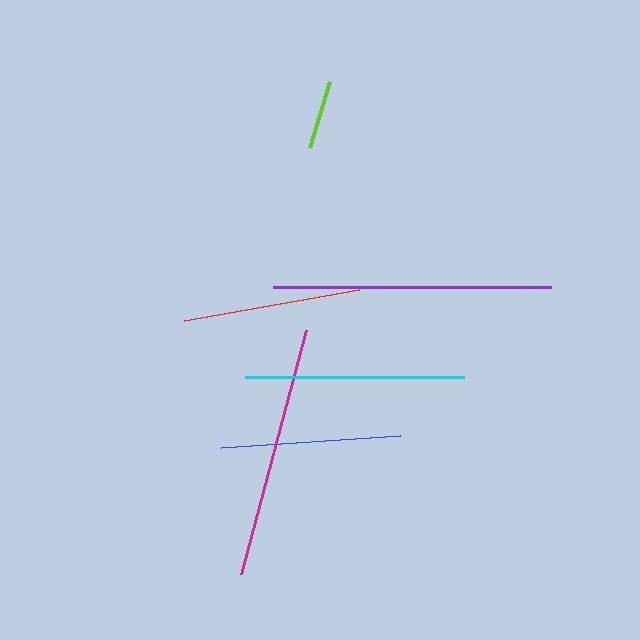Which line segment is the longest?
The purple line is the longest at approximately 278 pixels.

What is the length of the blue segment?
The blue segment is approximately 179 pixels long.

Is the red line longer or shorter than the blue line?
The blue line is longer than the red line.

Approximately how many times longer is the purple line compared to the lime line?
The purple line is approximately 4.0 times the length of the lime line.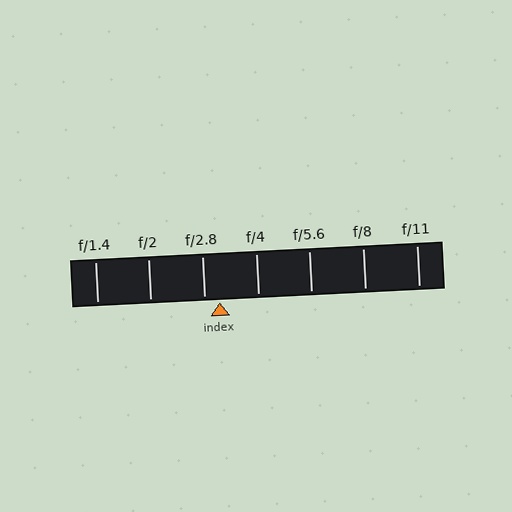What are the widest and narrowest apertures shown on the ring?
The widest aperture shown is f/1.4 and the narrowest is f/11.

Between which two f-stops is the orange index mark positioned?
The index mark is between f/2.8 and f/4.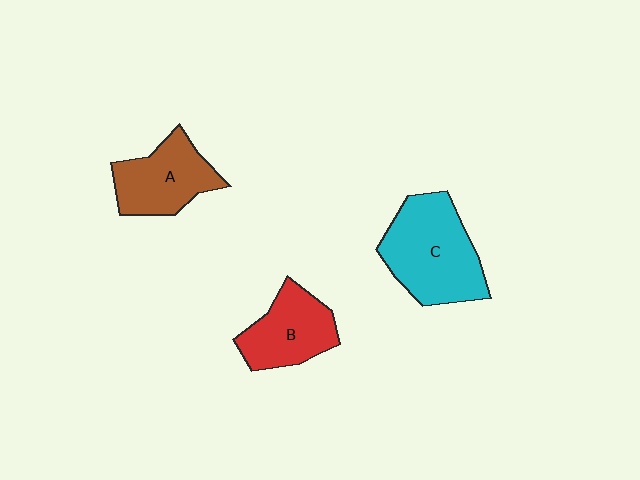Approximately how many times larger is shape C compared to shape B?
Approximately 1.5 times.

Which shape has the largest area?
Shape C (cyan).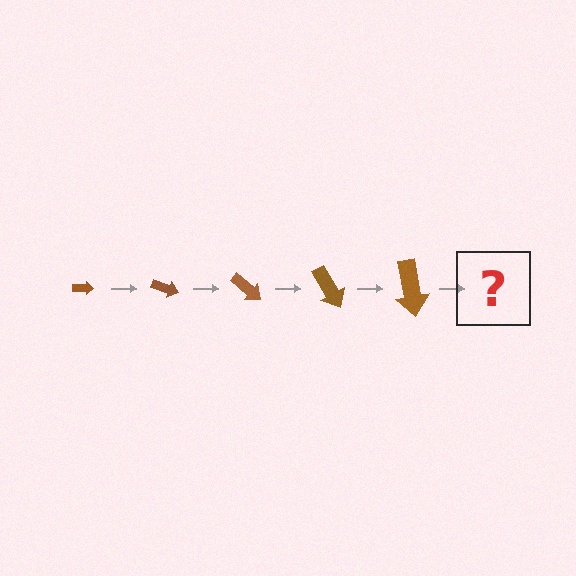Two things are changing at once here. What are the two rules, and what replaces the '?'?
The two rules are that the arrow grows larger each step and it rotates 20 degrees each step. The '?' should be an arrow, larger than the previous one and rotated 100 degrees from the start.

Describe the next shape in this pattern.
It should be an arrow, larger than the previous one and rotated 100 degrees from the start.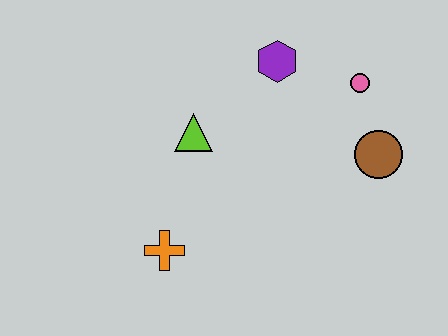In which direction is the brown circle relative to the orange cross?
The brown circle is to the right of the orange cross.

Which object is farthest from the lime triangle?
The brown circle is farthest from the lime triangle.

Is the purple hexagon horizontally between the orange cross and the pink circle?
Yes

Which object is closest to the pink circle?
The brown circle is closest to the pink circle.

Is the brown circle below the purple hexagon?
Yes